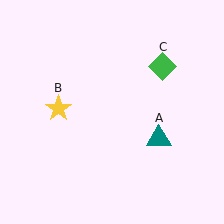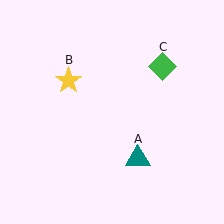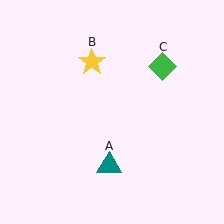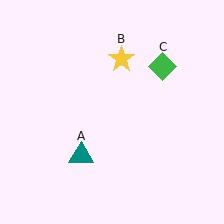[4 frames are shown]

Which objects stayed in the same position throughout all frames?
Green diamond (object C) remained stationary.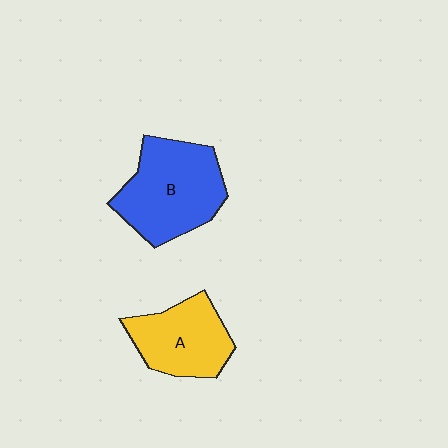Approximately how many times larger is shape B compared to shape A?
Approximately 1.3 times.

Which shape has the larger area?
Shape B (blue).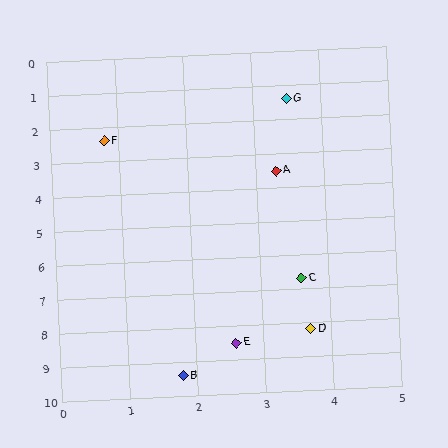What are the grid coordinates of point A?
Point A is at approximately (3.3, 3.5).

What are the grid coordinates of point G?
Point G is at approximately (3.5, 1.4).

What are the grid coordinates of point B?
Point B is at approximately (1.8, 9.4).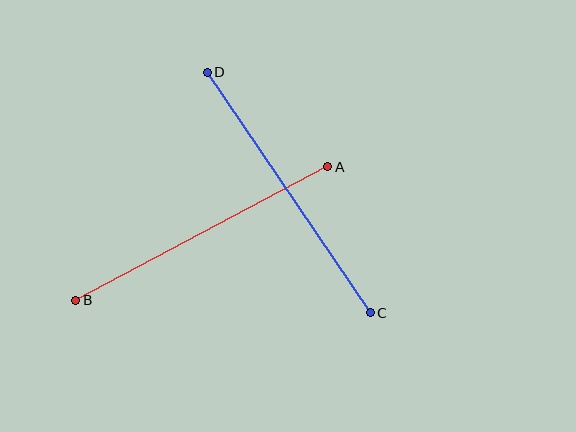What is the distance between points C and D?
The distance is approximately 290 pixels.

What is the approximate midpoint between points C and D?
The midpoint is at approximately (289, 193) pixels.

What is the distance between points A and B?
The distance is approximately 285 pixels.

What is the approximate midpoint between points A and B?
The midpoint is at approximately (202, 233) pixels.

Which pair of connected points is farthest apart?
Points C and D are farthest apart.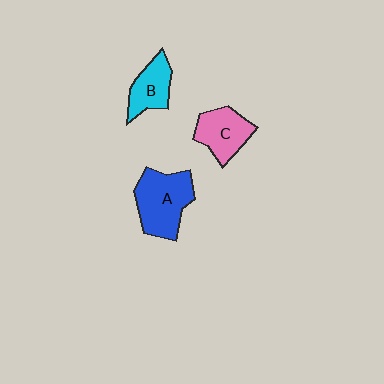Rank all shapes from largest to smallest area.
From largest to smallest: A (blue), C (pink), B (cyan).